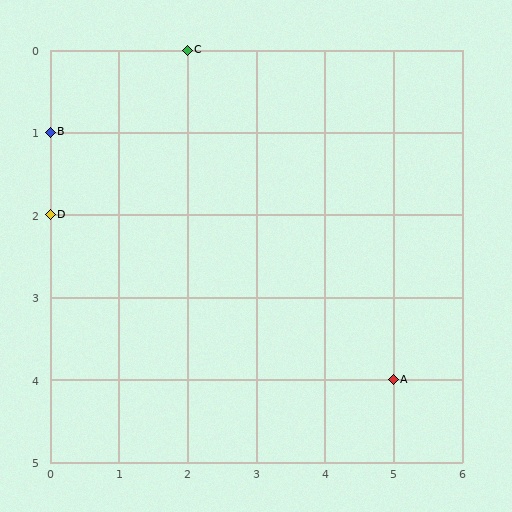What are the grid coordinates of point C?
Point C is at grid coordinates (2, 0).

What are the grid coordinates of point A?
Point A is at grid coordinates (5, 4).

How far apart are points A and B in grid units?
Points A and B are 5 columns and 3 rows apart (about 5.8 grid units diagonally).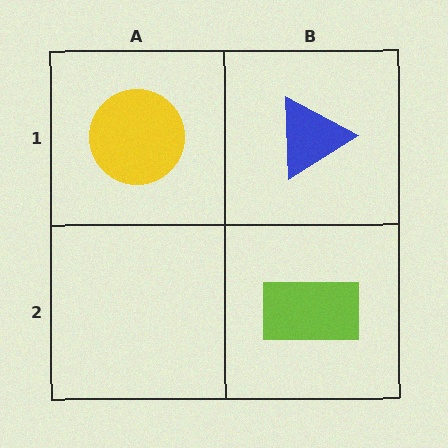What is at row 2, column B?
A lime rectangle.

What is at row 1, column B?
A blue triangle.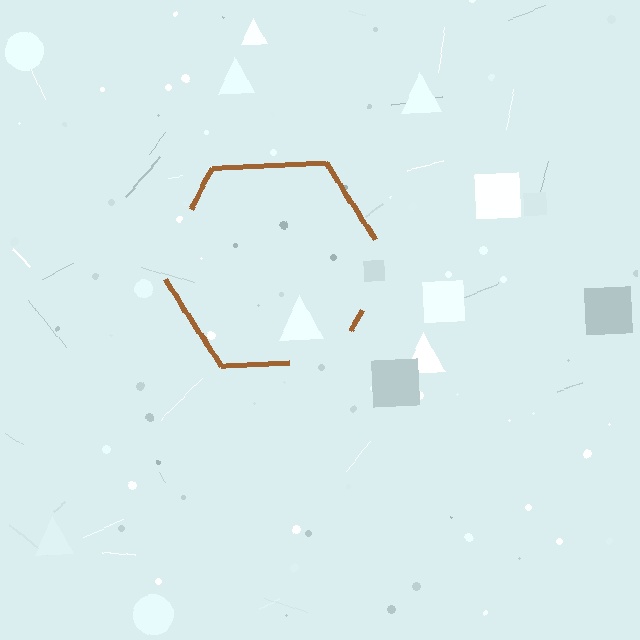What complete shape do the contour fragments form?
The contour fragments form a hexagon.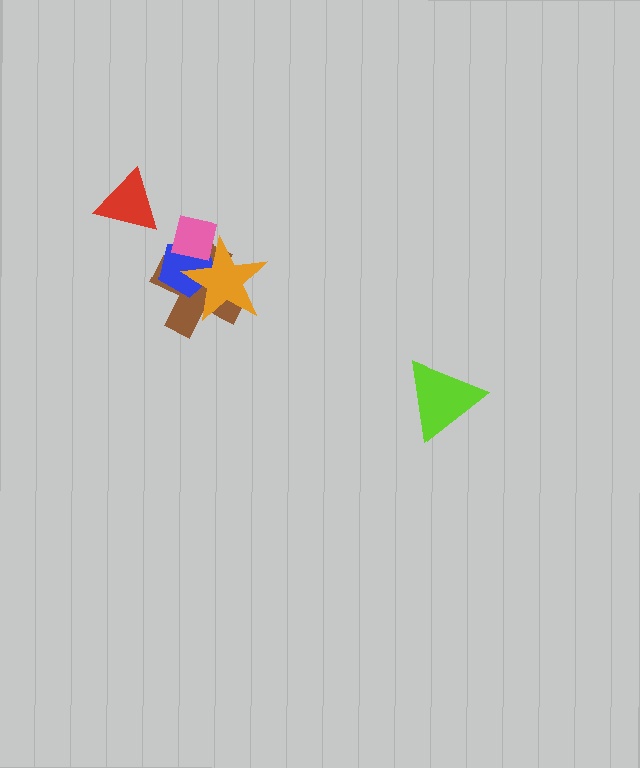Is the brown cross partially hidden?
Yes, it is partially covered by another shape.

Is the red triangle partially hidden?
No, no other shape covers it.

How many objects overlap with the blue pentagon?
3 objects overlap with the blue pentagon.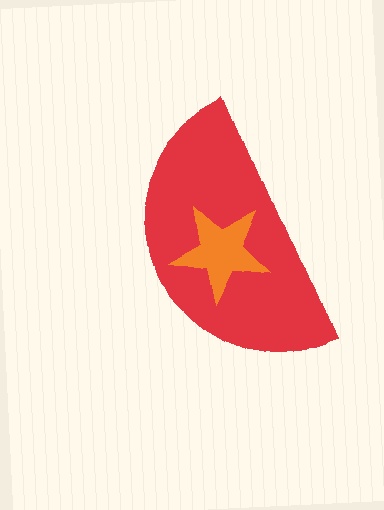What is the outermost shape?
The red semicircle.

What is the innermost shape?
The orange star.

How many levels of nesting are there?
2.